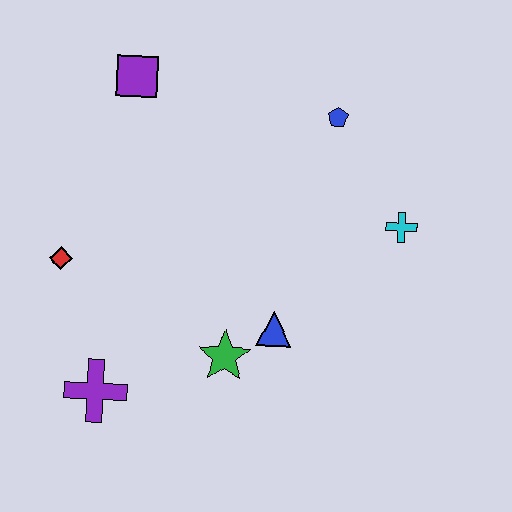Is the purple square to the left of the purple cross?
No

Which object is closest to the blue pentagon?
The cyan cross is closest to the blue pentagon.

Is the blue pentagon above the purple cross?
Yes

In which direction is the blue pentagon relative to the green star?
The blue pentagon is above the green star.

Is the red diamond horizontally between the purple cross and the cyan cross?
No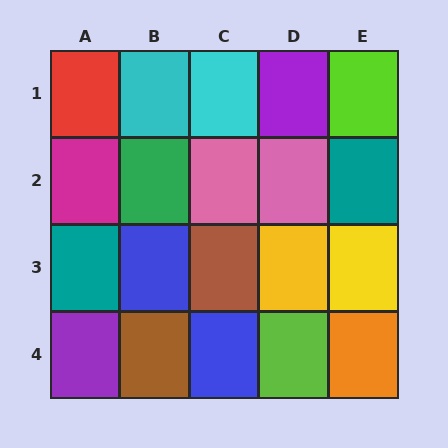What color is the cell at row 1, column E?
Lime.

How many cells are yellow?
2 cells are yellow.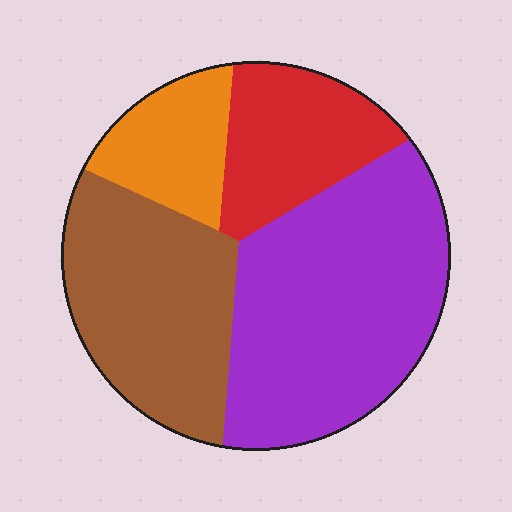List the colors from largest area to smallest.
From largest to smallest: purple, brown, red, orange.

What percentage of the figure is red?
Red takes up about one sixth (1/6) of the figure.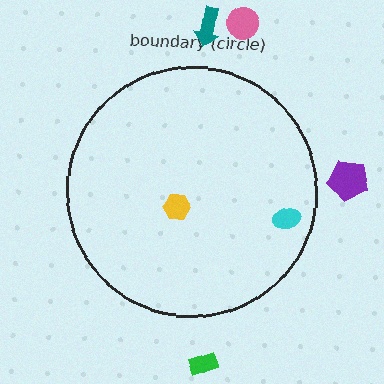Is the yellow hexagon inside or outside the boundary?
Inside.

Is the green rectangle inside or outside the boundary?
Outside.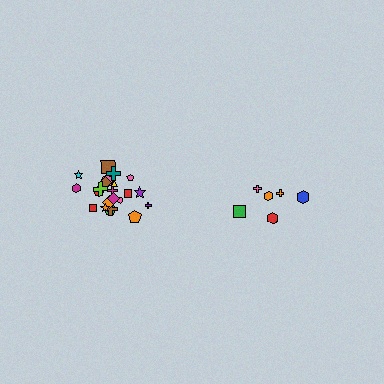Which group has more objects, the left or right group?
The left group.